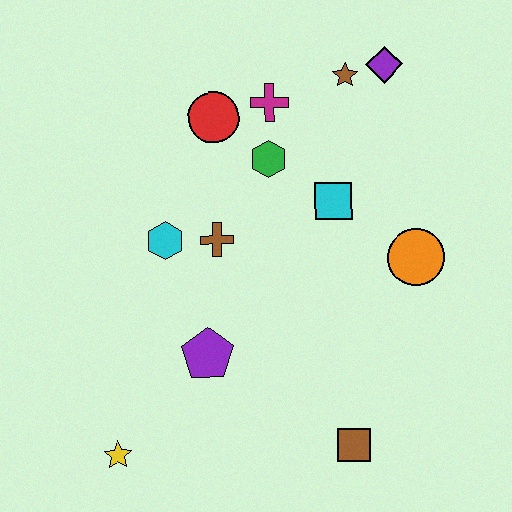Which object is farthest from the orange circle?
The yellow star is farthest from the orange circle.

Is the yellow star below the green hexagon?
Yes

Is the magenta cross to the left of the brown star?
Yes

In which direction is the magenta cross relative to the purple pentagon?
The magenta cross is above the purple pentagon.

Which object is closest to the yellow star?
The purple pentagon is closest to the yellow star.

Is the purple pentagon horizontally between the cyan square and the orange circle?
No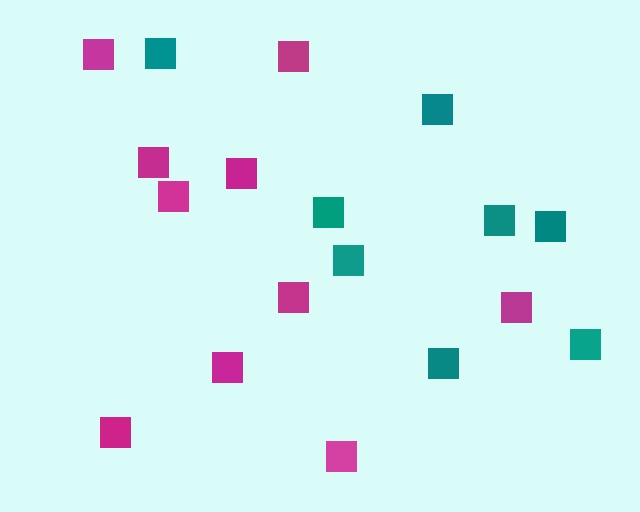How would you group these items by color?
There are 2 groups: one group of magenta squares (10) and one group of teal squares (8).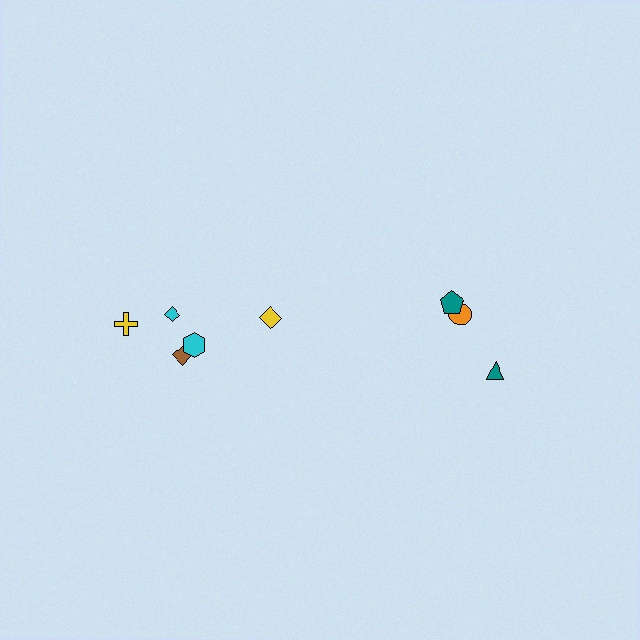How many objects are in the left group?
There are 5 objects.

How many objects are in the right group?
There are 3 objects.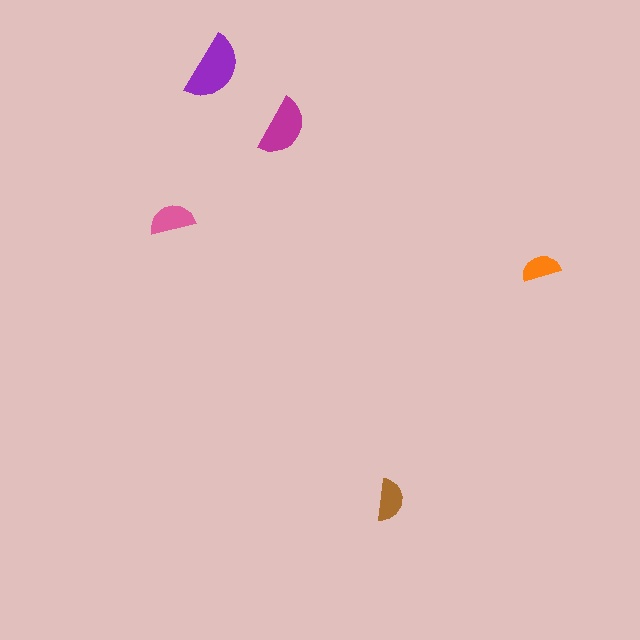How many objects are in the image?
There are 5 objects in the image.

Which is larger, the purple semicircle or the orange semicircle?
The purple one.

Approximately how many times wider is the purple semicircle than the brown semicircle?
About 1.5 times wider.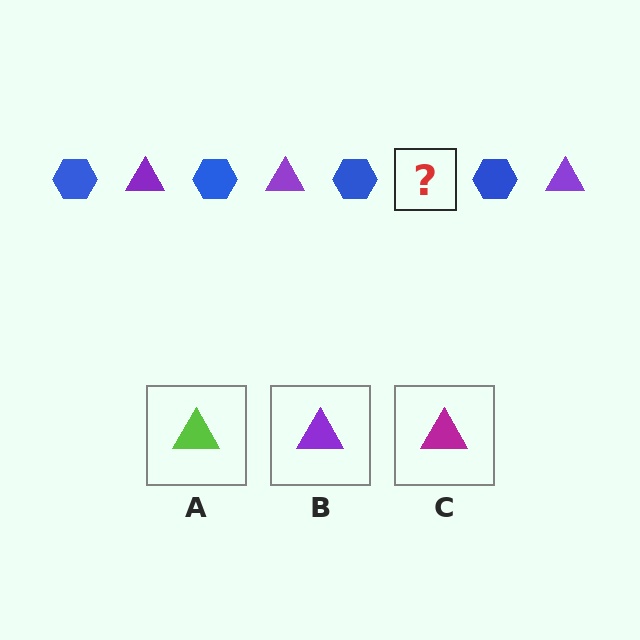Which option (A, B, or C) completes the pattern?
B.